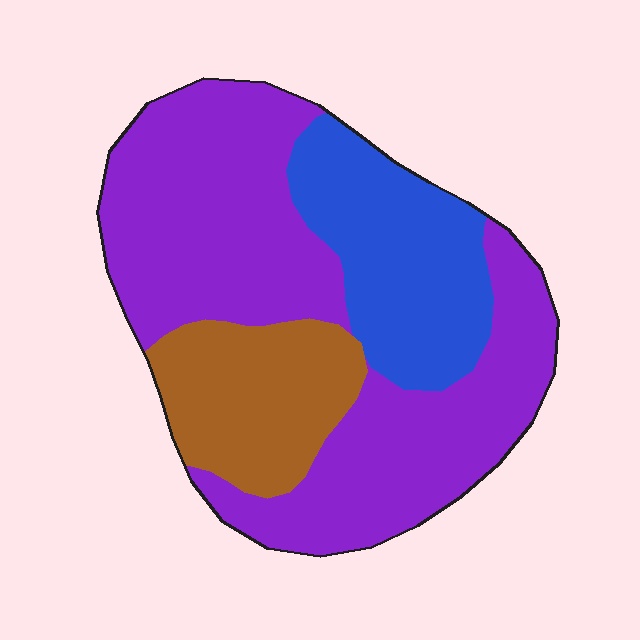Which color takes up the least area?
Brown, at roughly 20%.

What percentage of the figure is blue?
Blue takes up between a sixth and a third of the figure.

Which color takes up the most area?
Purple, at roughly 60%.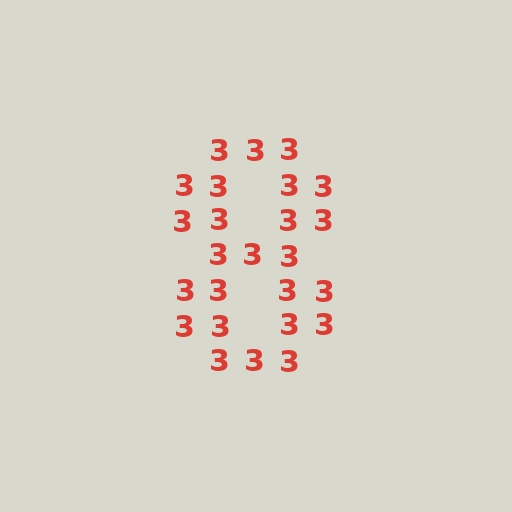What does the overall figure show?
The overall figure shows the digit 8.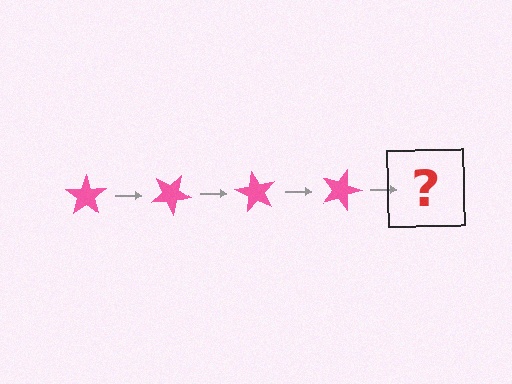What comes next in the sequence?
The next element should be a pink star rotated 120 degrees.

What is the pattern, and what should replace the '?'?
The pattern is that the star rotates 30 degrees each step. The '?' should be a pink star rotated 120 degrees.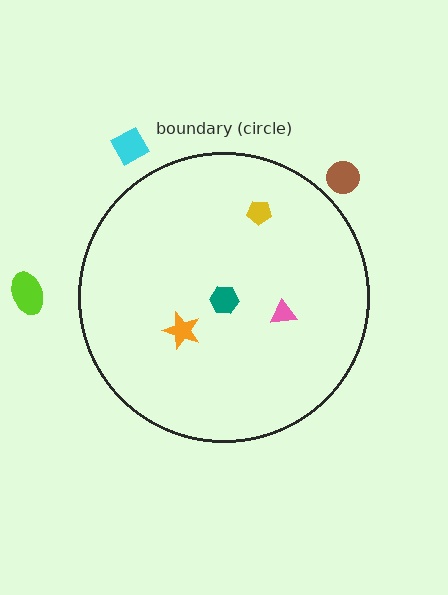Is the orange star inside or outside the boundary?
Inside.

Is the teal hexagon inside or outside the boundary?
Inside.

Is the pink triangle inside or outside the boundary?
Inside.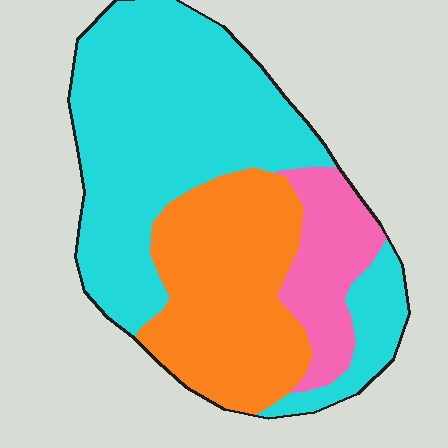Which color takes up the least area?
Pink, at roughly 15%.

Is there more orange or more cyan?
Cyan.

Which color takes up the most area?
Cyan, at roughly 55%.